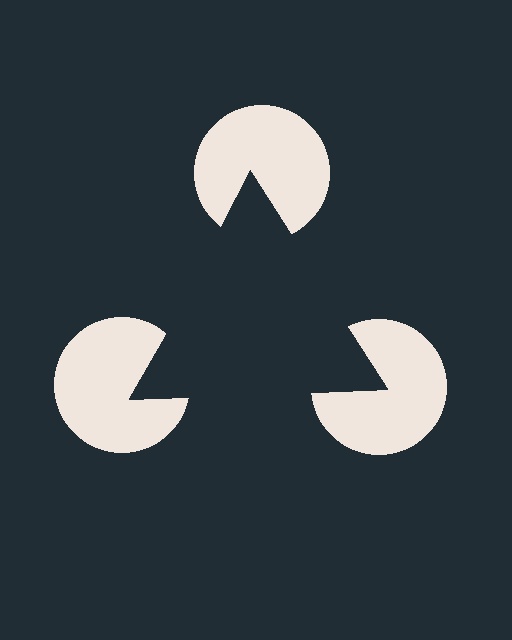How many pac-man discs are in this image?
There are 3 — one at each vertex of the illusory triangle.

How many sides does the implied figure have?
3 sides.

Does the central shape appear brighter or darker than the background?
It typically appears slightly darker than the background, even though no actual brightness change is drawn.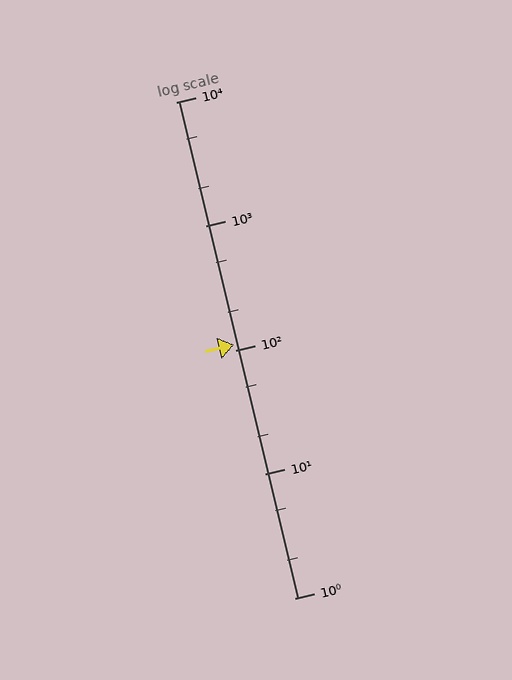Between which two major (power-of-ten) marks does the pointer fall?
The pointer is between 100 and 1000.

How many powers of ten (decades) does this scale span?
The scale spans 4 decades, from 1 to 10000.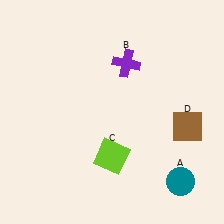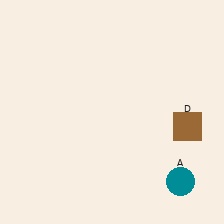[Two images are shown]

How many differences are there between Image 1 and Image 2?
There are 2 differences between the two images.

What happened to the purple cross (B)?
The purple cross (B) was removed in Image 2. It was in the top-right area of Image 1.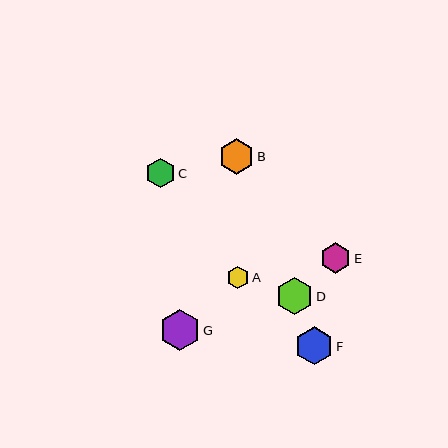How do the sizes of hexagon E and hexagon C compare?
Hexagon E and hexagon C are approximately the same size.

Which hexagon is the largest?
Hexagon G is the largest with a size of approximately 40 pixels.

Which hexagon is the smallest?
Hexagon A is the smallest with a size of approximately 22 pixels.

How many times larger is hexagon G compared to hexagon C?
Hexagon G is approximately 1.4 times the size of hexagon C.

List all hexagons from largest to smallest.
From largest to smallest: G, F, D, B, E, C, A.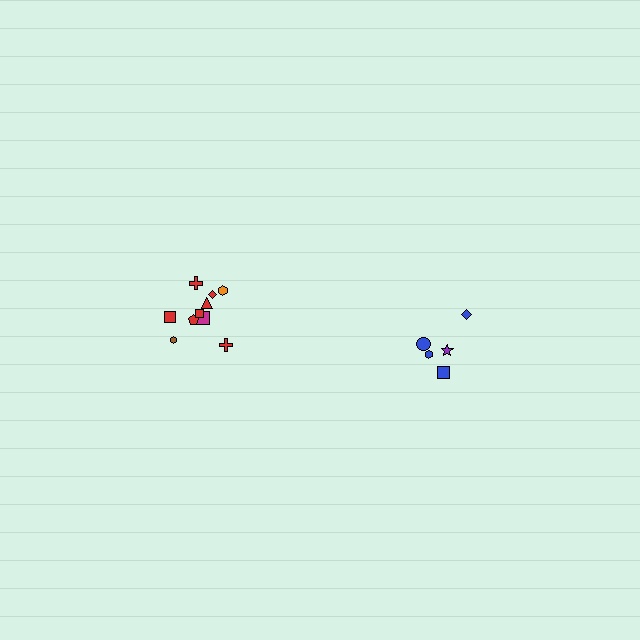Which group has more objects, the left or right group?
The left group.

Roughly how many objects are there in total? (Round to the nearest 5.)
Roughly 15 objects in total.